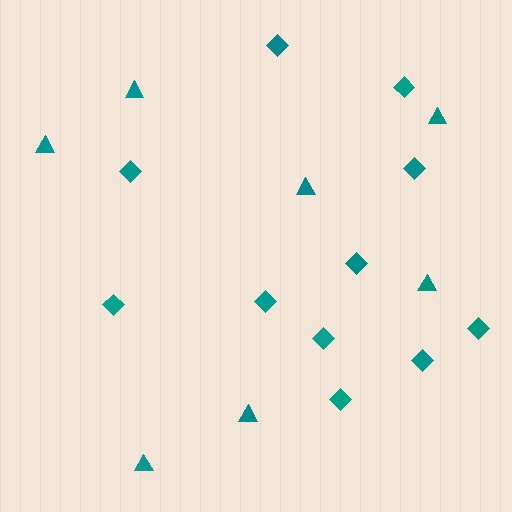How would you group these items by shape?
There are 2 groups: one group of triangles (7) and one group of diamonds (11).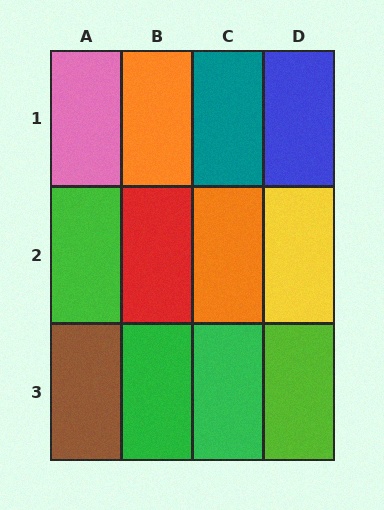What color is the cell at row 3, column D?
Lime.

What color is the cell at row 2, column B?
Red.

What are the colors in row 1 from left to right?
Pink, orange, teal, blue.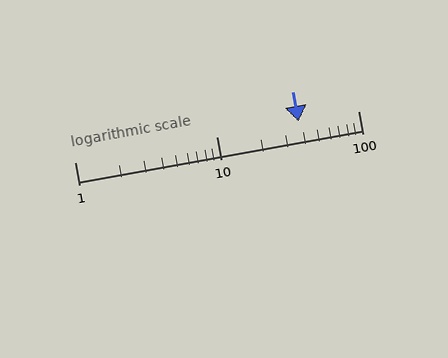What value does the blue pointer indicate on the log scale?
The pointer indicates approximately 38.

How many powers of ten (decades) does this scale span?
The scale spans 2 decades, from 1 to 100.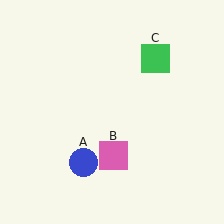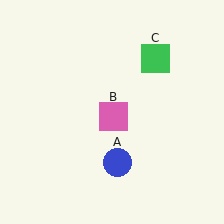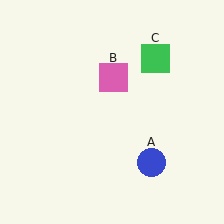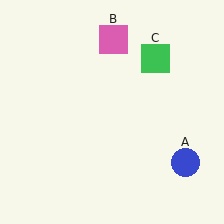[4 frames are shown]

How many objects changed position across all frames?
2 objects changed position: blue circle (object A), pink square (object B).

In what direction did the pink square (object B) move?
The pink square (object B) moved up.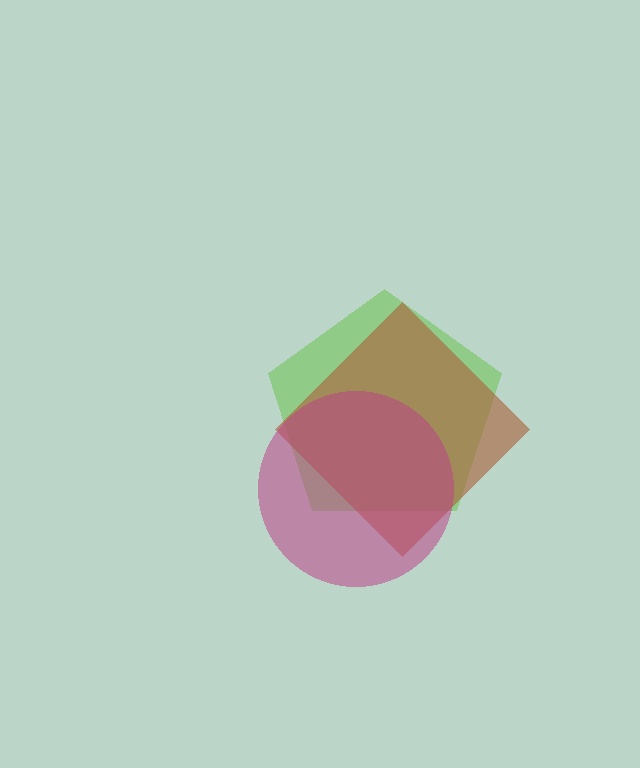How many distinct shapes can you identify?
There are 3 distinct shapes: a lime pentagon, a brown diamond, a magenta circle.